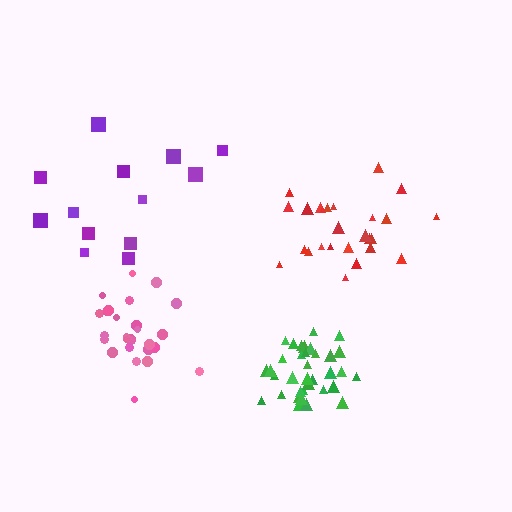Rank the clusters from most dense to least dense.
green, pink, red, purple.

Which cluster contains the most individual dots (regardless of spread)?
Green (35).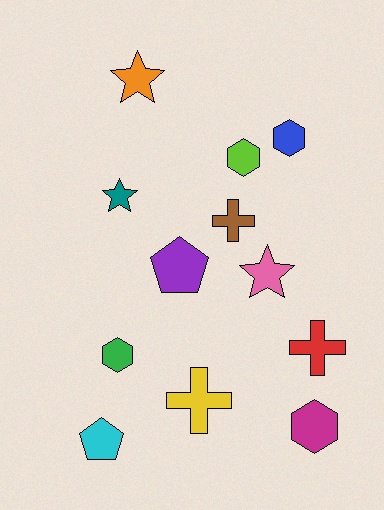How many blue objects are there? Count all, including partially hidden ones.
There is 1 blue object.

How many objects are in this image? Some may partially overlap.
There are 12 objects.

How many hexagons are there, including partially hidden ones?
There are 4 hexagons.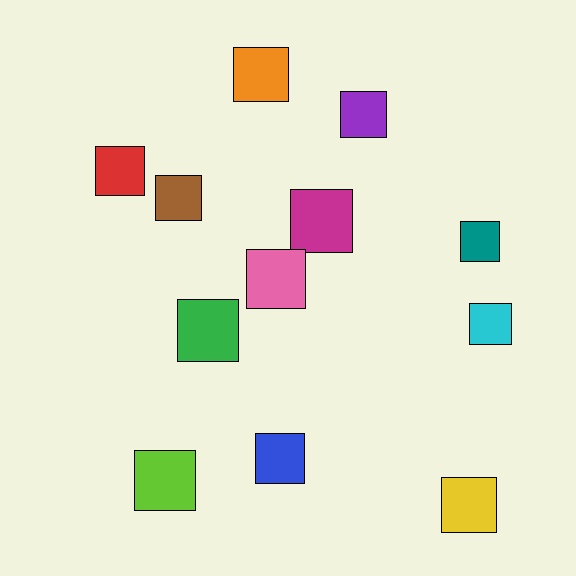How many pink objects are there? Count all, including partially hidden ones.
There is 1 pink object.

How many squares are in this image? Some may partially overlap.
There are 12 squares.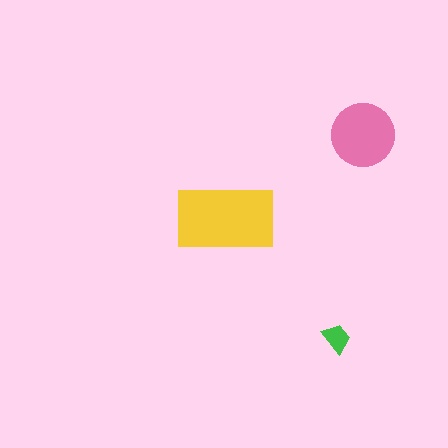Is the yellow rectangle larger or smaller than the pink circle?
Larger.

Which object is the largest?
The yellow rectangle.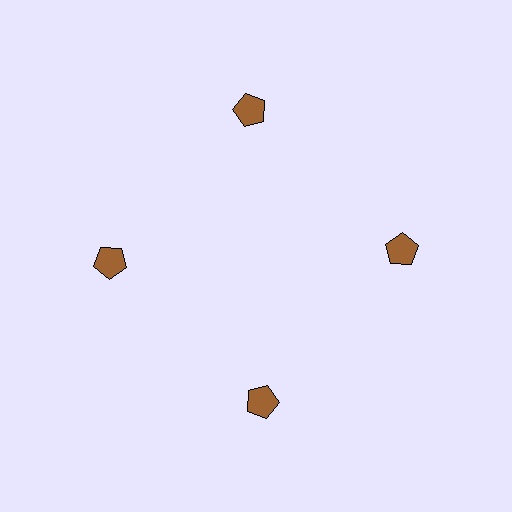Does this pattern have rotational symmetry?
Yes, this pattern has 4-fold rotational symmetry. It looks the same after rotating 90 degrees around the center.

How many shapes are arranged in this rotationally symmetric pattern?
There are 4 shapes, arranged in 4 groups of 1.